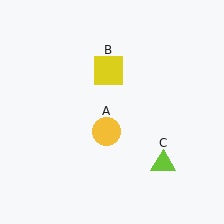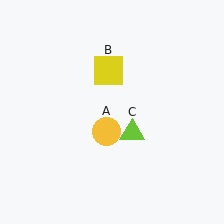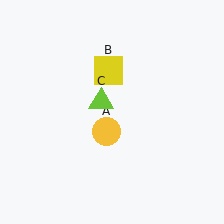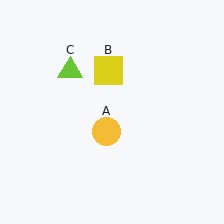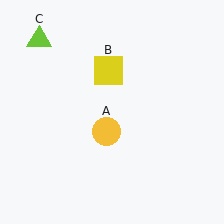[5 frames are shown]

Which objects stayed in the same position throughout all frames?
Yellow circle (object A) and yellow square (object B) remained stationary.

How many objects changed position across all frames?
1 object changed position: lime triangle (object C).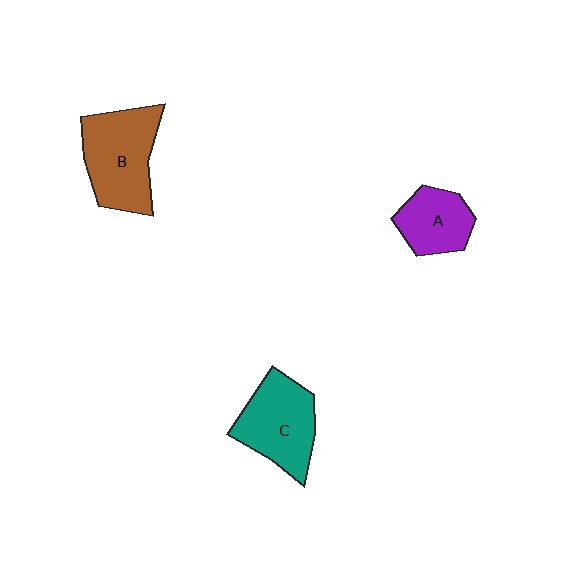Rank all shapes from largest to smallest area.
From largest to smallest: B (brown), C (teal), A (purple).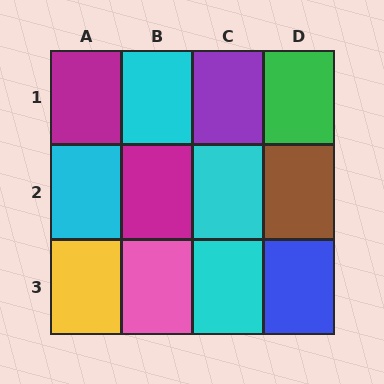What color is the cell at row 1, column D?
Green.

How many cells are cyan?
4 cells are cyan.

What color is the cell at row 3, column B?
Pink.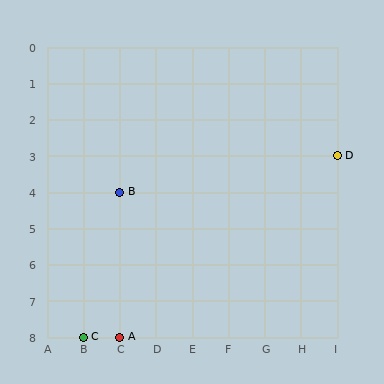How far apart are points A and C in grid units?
Points A and C are 1 column apart.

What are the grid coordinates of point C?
Point C is at grid coordinates (B, 8).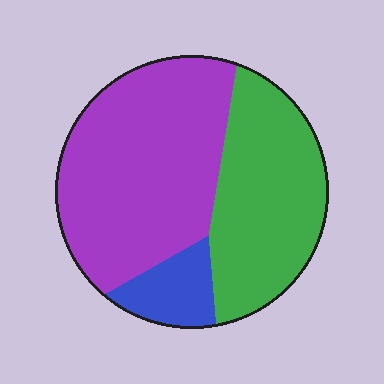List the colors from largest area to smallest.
From largest to smallest: purple, green, blue.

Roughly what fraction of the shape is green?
Green takes up about three eighths (3/8) of the shape.